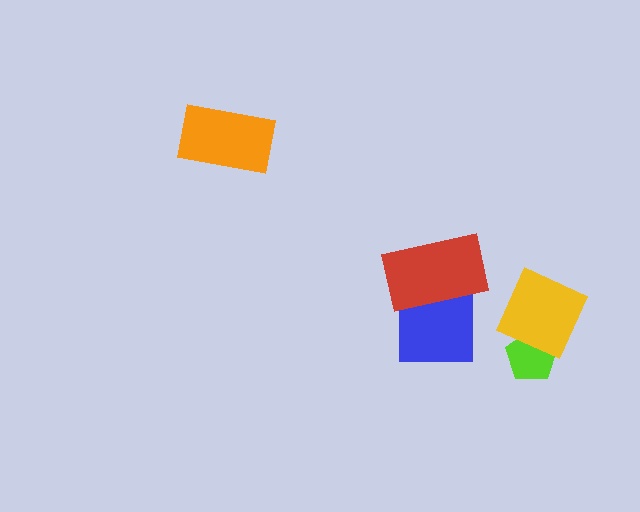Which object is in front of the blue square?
The red rectangle is in front of the blue square.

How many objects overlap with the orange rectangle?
0 objects overlap with the orange rectangle.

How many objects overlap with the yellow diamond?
1 object overlaps with the yellow diamond.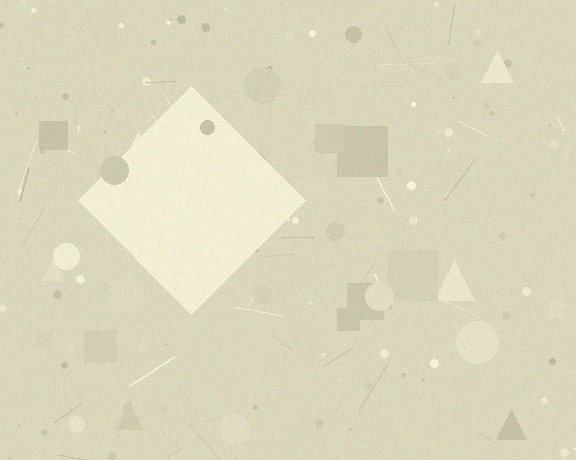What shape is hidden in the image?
A diamond is hidden in the image.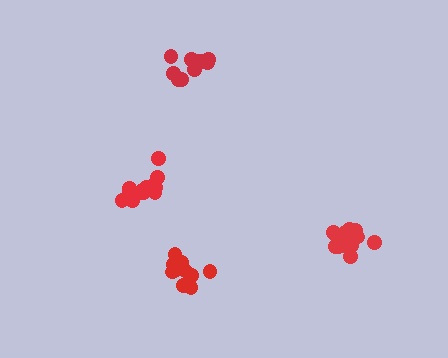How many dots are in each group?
Group 1: 11 dots, Group 2: 15 dots, Group 3: 15 dots, Group 4: 10 dots (51 total).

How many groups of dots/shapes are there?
There are 4 groups.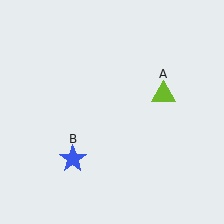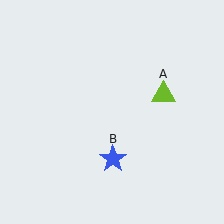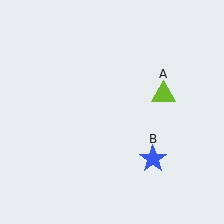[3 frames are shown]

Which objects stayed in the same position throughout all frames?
Lime triangle (object A) remained stationary.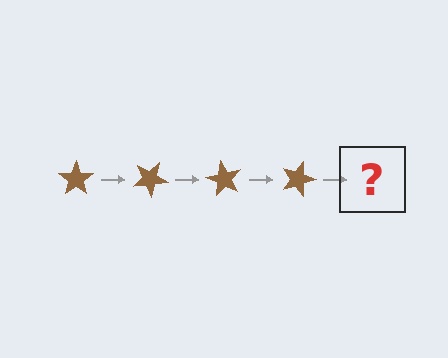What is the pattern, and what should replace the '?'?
The pattern is that the star rotates 30 degrees each step. The '?' should be a brown star rotated 120 degrees.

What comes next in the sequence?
The next element should be a brown star rotated 120 degrees.